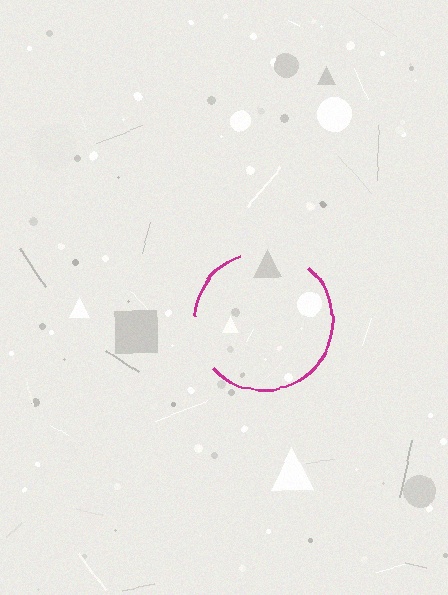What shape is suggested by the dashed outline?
The dashed outline suggests a circle.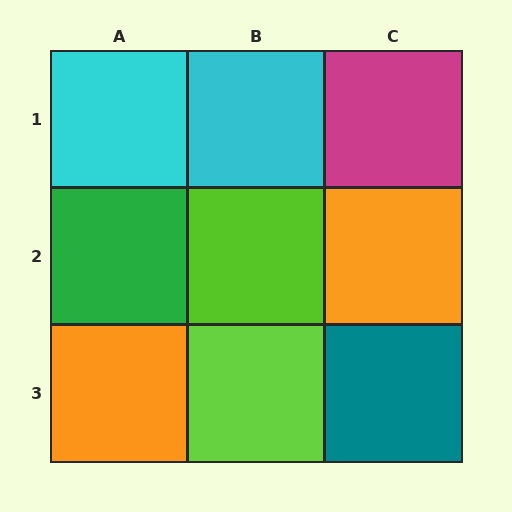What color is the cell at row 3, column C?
Teal.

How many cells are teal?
1 cell is teal.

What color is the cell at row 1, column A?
Cyan.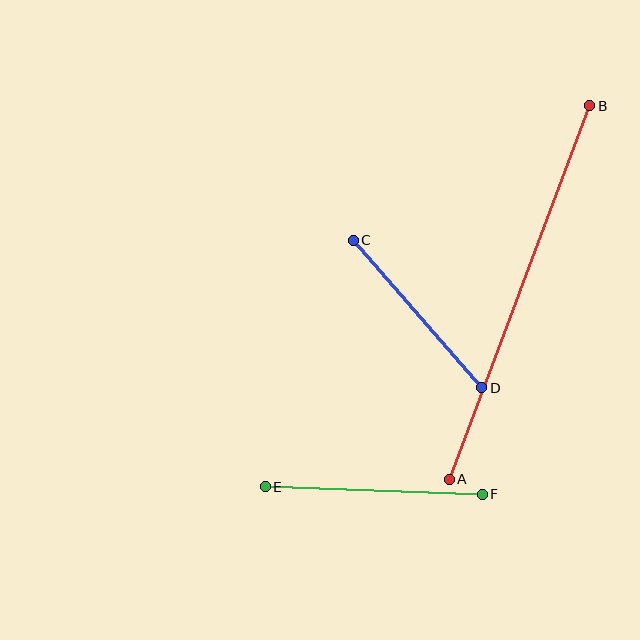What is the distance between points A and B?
The distance is approximately 399 pixels.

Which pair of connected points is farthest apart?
Points A and B are farthest apart.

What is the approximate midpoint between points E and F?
The midpoint is at approximately (374, 490) pixels.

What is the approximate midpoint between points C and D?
The midpoint is at approximately (417, 314) pixels.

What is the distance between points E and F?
The distance is approximately 217 pixels.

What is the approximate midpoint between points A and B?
The midpoint is at approximately (520, 293) pixels.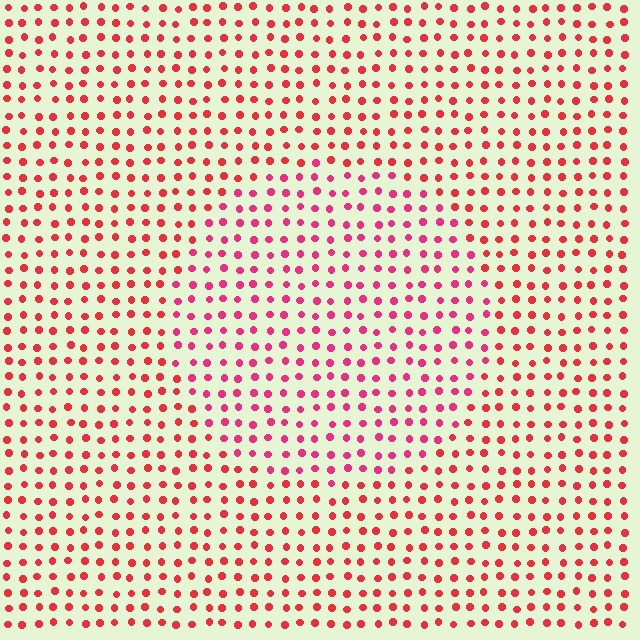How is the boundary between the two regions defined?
The boundary is defined purely by a slight shift in hue (about 23 degrees). Spacing, size, and orientation are identical on both sides.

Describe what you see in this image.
The image is filled with small red elements in a uniform arrangement. A circle-shaped region is visible where the elements are tinted to a slightly different hue, forming a subtle color boundary.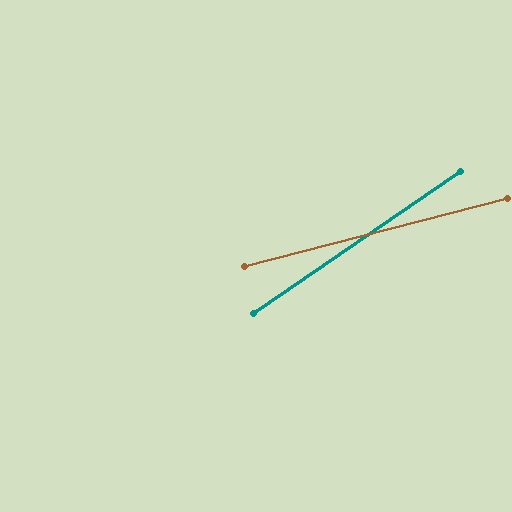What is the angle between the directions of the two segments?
Approximately 20 degrees.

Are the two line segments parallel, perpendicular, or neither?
Neither parallel nor perpendicular — they differ by about 20°.